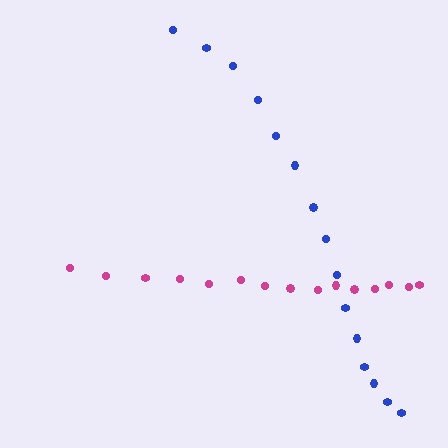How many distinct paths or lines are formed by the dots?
There are 2 distinct paths.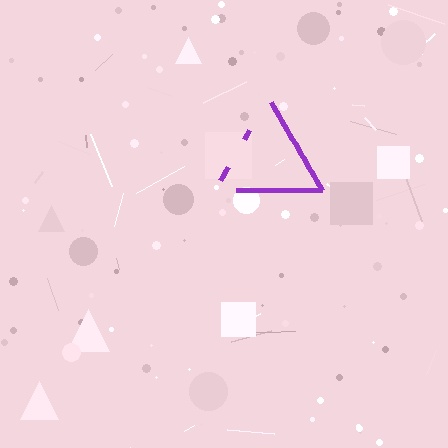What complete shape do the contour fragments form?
The contour fragments form a triangle.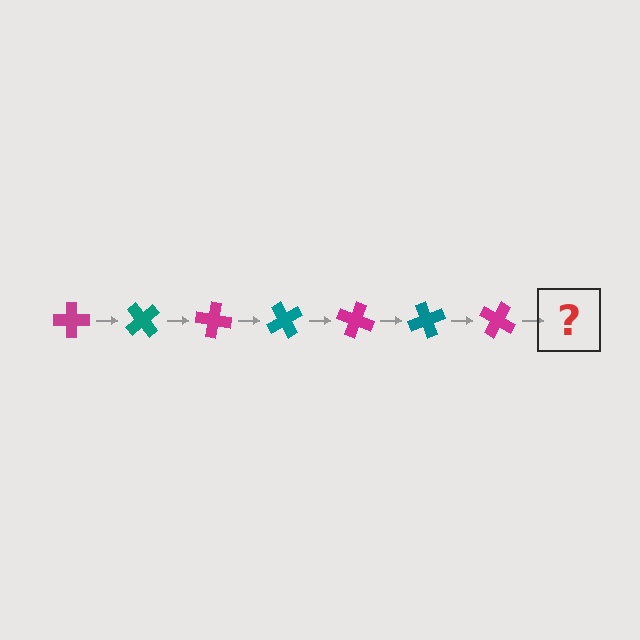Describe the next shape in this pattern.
It should be a teal cross, rotated 350 degrees from the start.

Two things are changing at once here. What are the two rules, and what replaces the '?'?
The two rules are that it rotates 50 degrees each step and the color cycles through magenta and teal. The '?' should be a teal cross, rotated 350 degrees from the start.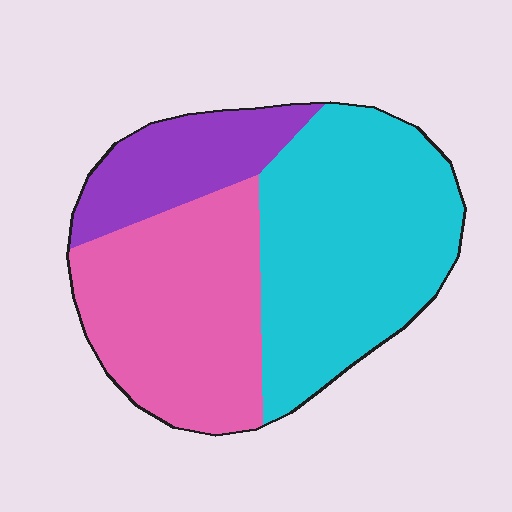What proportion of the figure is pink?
Pink covers 37% of the figure.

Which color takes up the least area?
Purple, at roughly 15%.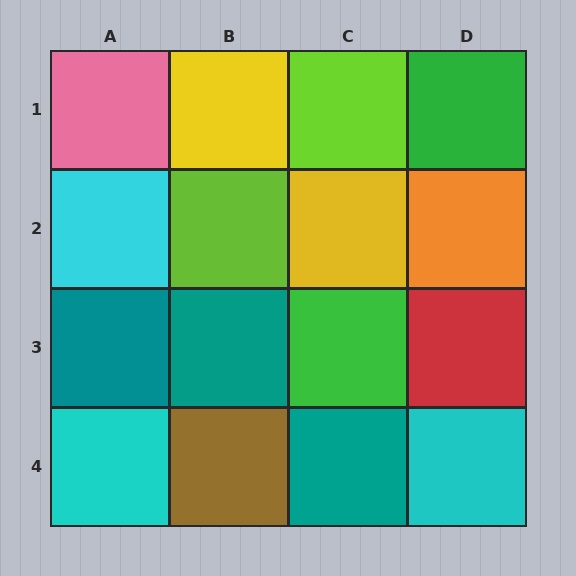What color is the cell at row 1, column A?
Pink.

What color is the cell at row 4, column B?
Brown.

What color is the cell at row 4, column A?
Cyan.